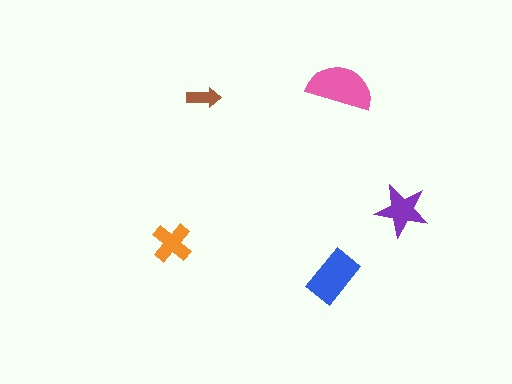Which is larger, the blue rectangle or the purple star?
The blue rectangle.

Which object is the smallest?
The brown arrow.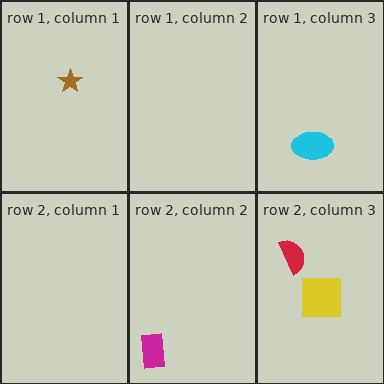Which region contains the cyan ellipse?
The row 1, column 3 region.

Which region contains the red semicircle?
The row 2, column 3 region.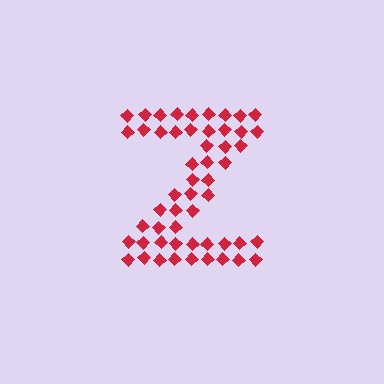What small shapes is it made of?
It is made of small diamonds.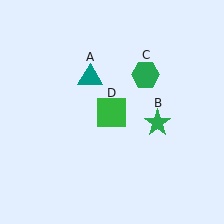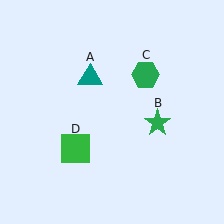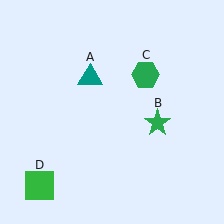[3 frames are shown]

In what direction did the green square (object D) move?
The green square (object D) moved down and to the left.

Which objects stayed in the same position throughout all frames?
Teal triangle (object A) and green star (object B) and green hexagon (object C) remained stationary.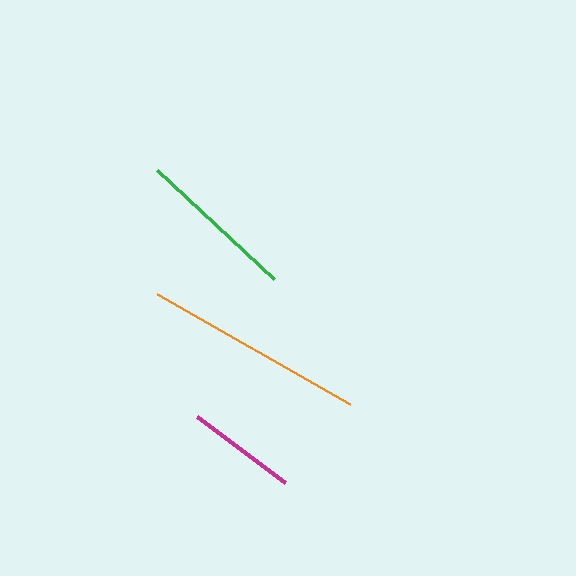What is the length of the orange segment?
The orange segment is approximately 222 pixels long.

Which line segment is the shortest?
The magenta line is the shortest at approximately 111 pixels.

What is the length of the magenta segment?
The magenta segment is approximately 111 pixels long.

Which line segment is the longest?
The orange line is the longest at approximately 222 pixels.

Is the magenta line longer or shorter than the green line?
The green line is longer than the magenta line.